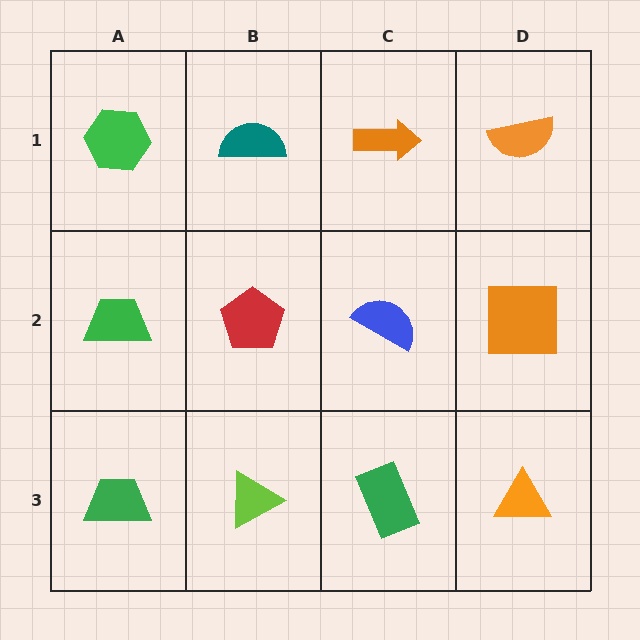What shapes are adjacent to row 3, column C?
A blue semicircle (row 2, column C), a lime triangle (row 3, column B), an orange triangle (row 3, column D).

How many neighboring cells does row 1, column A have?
2.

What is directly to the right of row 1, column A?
A teal semicircle.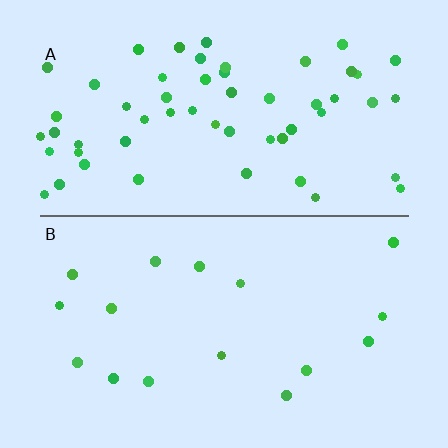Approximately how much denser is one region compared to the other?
Approximately 3.5× — region A over region B.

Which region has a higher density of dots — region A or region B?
A (the top).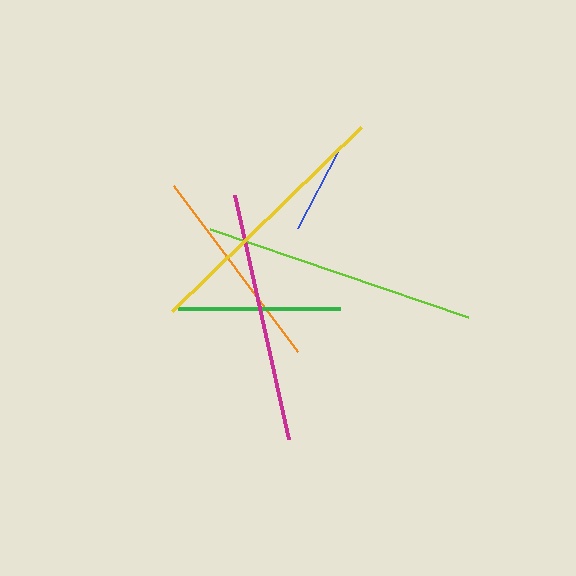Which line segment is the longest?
The lime line is the longest at approximately 273 pixels.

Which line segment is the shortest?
The blue line is the shortest at approximately 88 pixels.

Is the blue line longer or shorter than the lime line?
The lime line is longer than the blue line.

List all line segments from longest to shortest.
From longest to shortest: lime, yellow, magenta, orange, green, blue.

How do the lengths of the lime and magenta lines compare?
The lime and magenta lines are approximately the same length.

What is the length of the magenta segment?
The magenta segment is approximately 251 pixels long.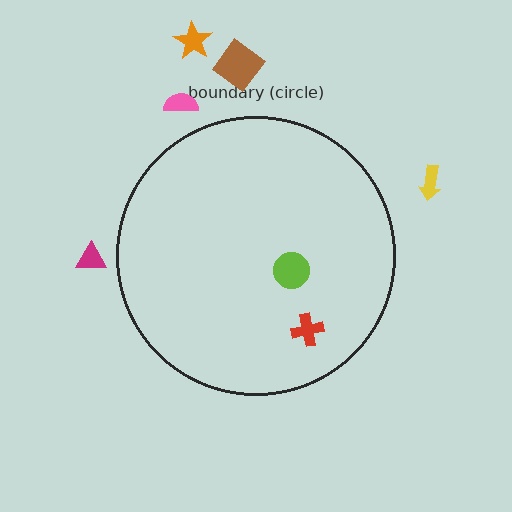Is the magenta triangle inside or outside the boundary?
Outside.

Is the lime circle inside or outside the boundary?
Inside.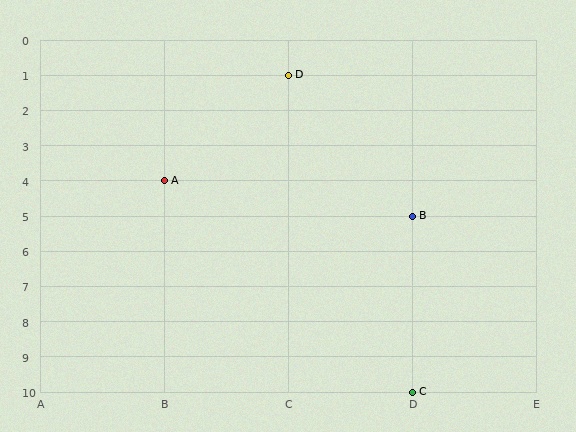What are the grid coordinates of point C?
Point C is at grid coordinates (D, 10).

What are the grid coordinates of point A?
Point A is at grid coordinates (B, 4).